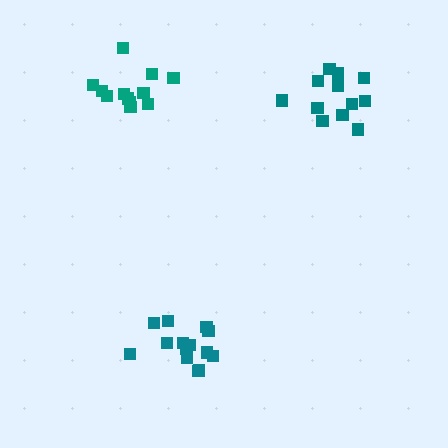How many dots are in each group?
Group 1: 15 dots, Group 2: 12 dots, Group 3: 12 dots (39 total).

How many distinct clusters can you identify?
There are 3 distinct clusters.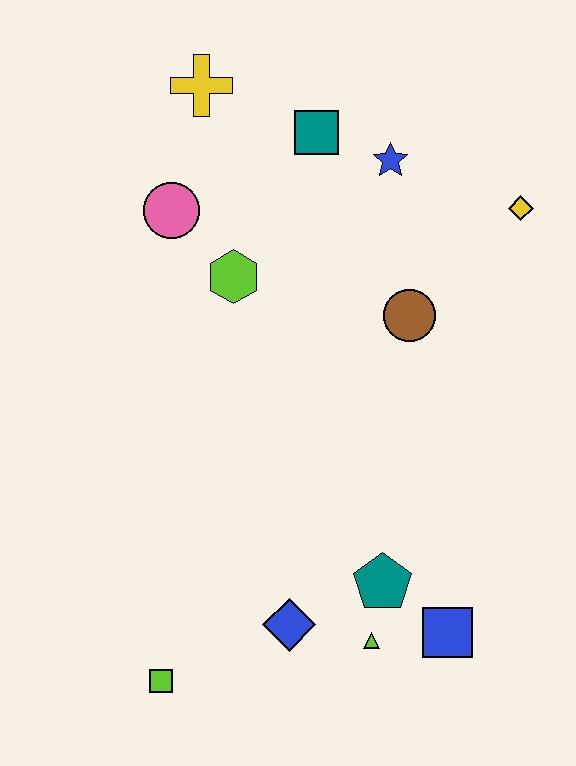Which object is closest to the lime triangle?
The teal pentagon is closest to the lime triangle.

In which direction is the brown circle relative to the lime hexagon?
The brown circle is to the right of the lime hexagon.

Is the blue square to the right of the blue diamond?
Yes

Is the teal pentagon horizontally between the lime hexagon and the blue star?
Yes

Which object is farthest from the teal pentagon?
The yellow cross is farthest from the teal pentagon.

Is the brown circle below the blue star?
Yes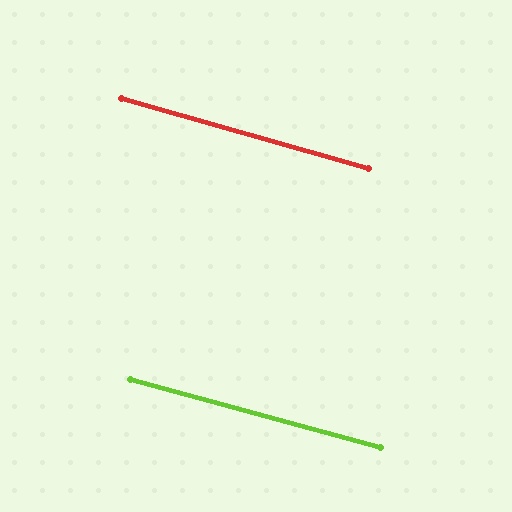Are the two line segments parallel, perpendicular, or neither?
Parallel — their directions differ by only 0.7°.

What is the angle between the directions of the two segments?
Approximately 1 degree.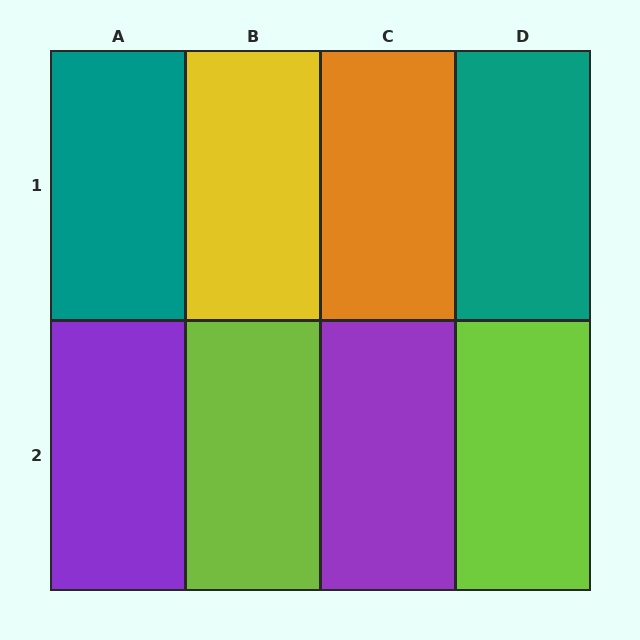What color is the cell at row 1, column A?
Teal.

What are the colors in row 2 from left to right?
Purple, lime, purple, lime.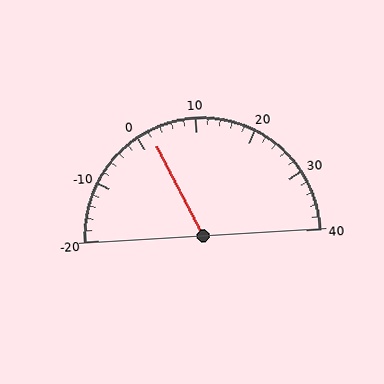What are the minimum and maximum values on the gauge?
The gauge ranges from -20 to 40.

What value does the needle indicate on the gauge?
The needle indicates approximately 2.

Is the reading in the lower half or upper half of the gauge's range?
The reading is in the lower half of the range (-20 to 40).